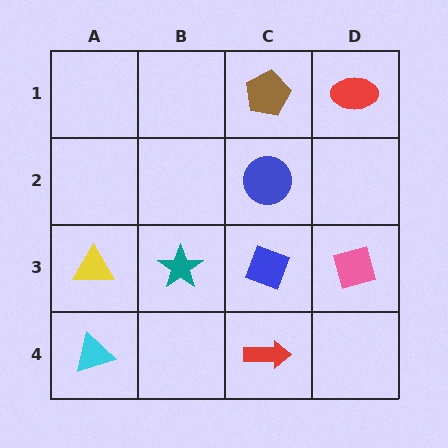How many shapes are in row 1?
2 shapes.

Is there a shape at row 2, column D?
No, that cell is empty.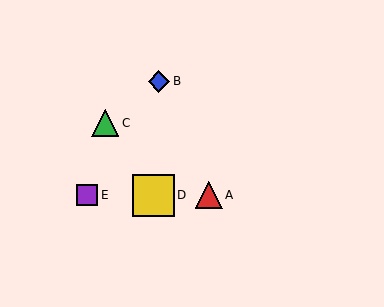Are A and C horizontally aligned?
No, A is at y≈195 and C is at y≈123.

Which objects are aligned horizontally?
Objects A, D, E are aligned horizontally.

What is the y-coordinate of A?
Object A is at y≈195.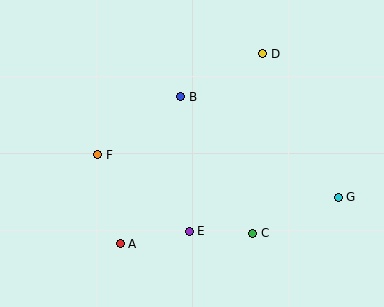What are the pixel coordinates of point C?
Point C is at (253, 233).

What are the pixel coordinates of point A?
Point A is at (120, 244).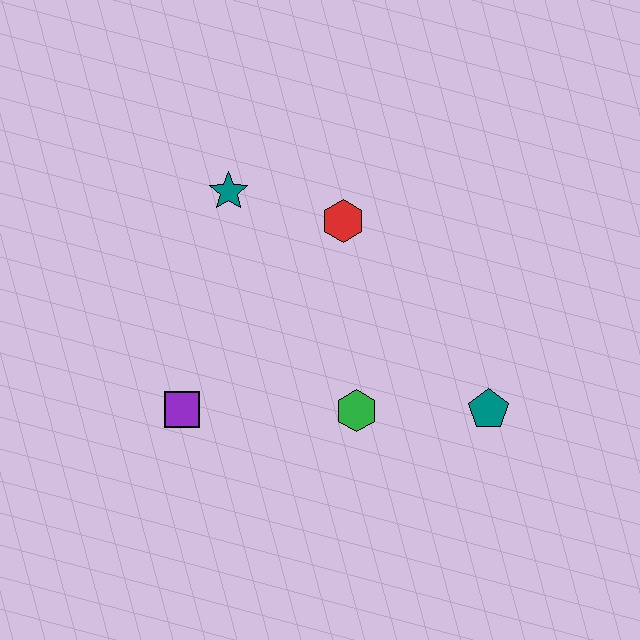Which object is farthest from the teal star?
The teal pentagon is farthest from the teal star.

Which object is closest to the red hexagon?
The teal star is closest to the red hexagon.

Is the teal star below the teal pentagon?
No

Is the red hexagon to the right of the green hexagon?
No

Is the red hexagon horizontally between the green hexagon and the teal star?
Yes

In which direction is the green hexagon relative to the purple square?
The green hexagon is to the right of the purple square.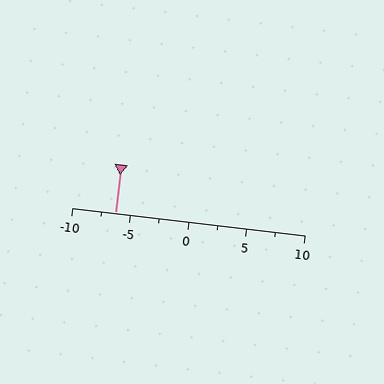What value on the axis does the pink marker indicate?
The marker indicates approximately -6.2.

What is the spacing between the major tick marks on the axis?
The major ticks are spaced 5 apart.